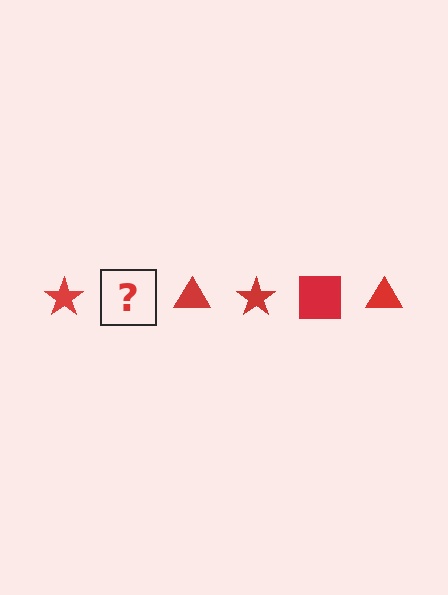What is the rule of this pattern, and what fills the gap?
The rule is that the pattern cycles through star, square, triangle shapes in red. The gap should be filled with a red square.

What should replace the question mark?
The question mark should be replaced with a red square.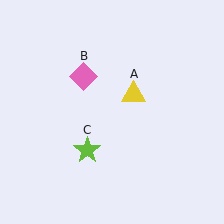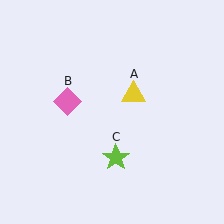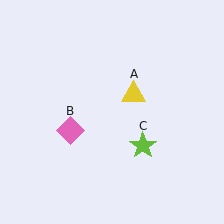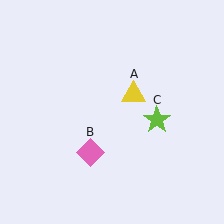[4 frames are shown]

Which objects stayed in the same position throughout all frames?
Yellow triangle (object A) remained stationary.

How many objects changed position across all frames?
2 objects changed position: pink diamond (object B), lime star (object C).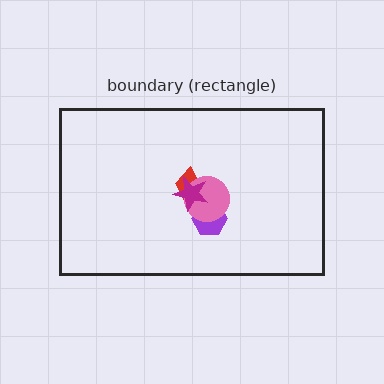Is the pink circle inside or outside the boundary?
Inside.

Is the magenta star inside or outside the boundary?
Inside.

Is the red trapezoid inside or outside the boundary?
Inside.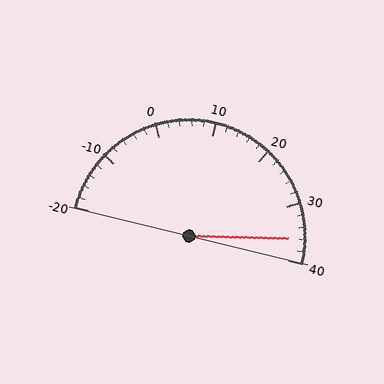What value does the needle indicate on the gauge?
The needle indicates approximately 36.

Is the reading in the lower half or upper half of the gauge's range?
The reading is in the upper half of the range (-20 to 40).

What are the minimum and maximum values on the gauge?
The gauge ranges from -20 to 40.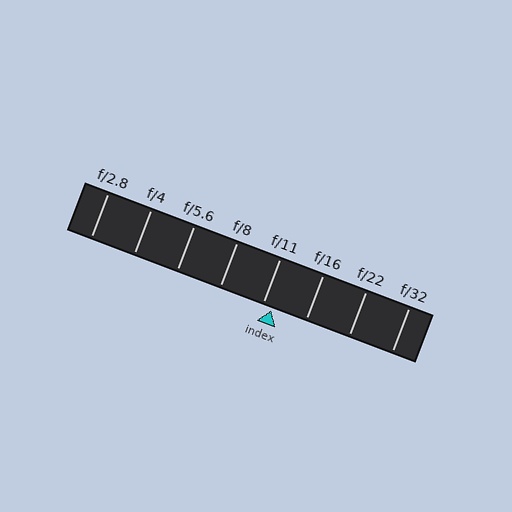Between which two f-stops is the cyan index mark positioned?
The index mark is between f/11 and f/16.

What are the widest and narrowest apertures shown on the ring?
The widest aperture shown is f/2.8 and the narrowest is f/32.